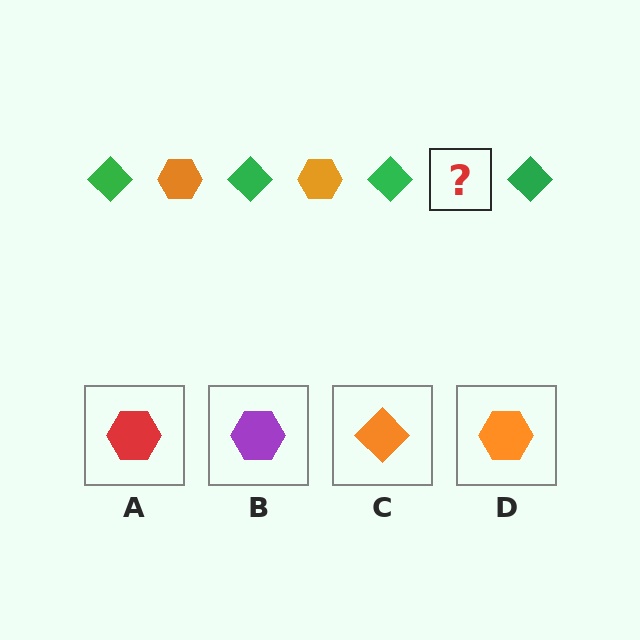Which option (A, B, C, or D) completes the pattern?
D.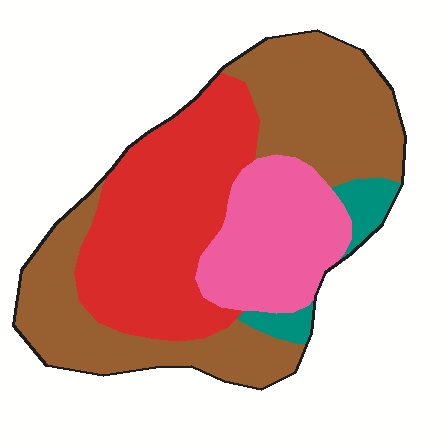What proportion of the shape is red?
Red takes up about one third (1/3) of the shape.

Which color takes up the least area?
Teal, at roughly 5%.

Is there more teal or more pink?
Pink.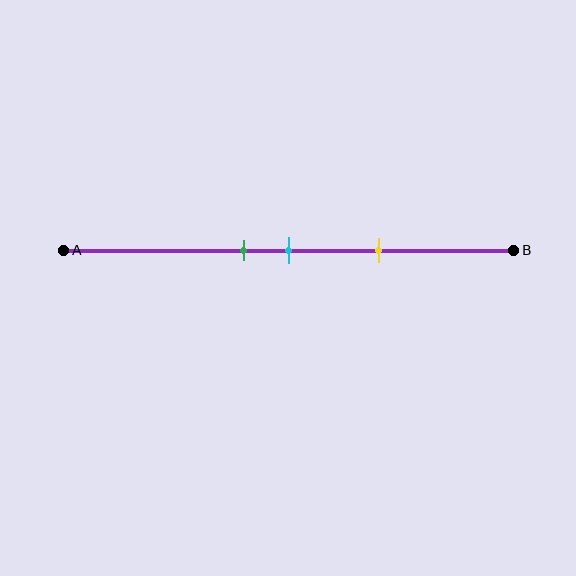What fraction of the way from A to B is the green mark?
The green mark is approximately 40% (0.4) of the way from A to B.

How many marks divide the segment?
There are 3 marks dividing the segment.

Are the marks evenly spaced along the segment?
Yes, the marks are approximately evenly spaced.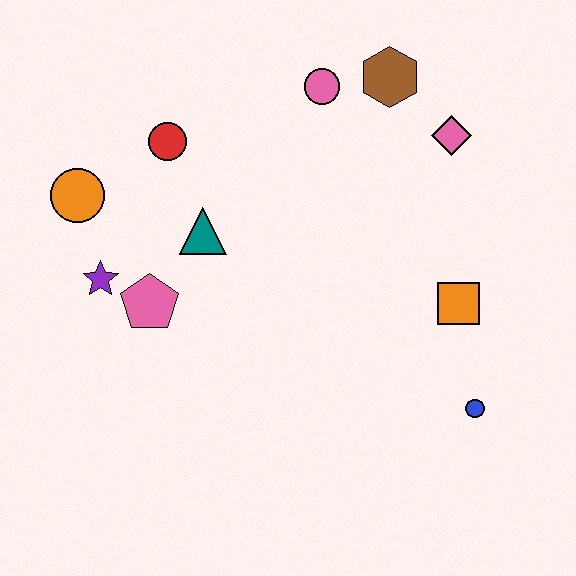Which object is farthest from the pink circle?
The blue circle is farthest from the pink circle.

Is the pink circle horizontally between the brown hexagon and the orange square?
No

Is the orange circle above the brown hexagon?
No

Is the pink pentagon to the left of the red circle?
Yes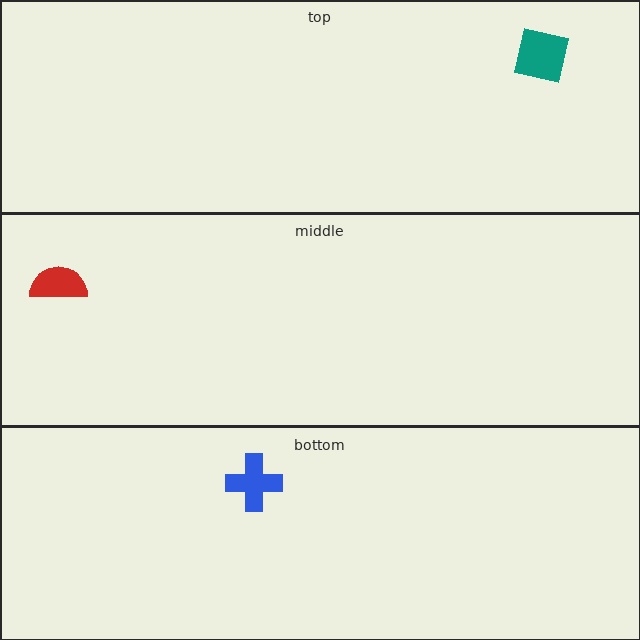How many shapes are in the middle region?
1.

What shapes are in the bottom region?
The blue cross.